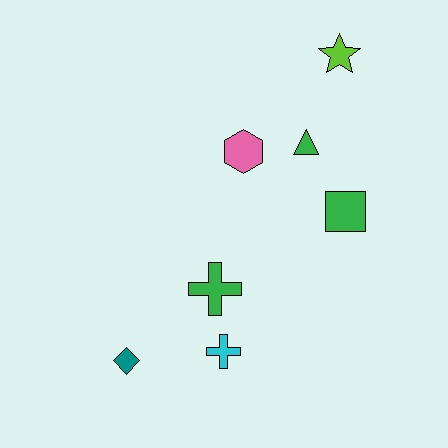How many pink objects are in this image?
There is 1 pink object.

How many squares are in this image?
There is 1 square.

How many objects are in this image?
There are 7 objects.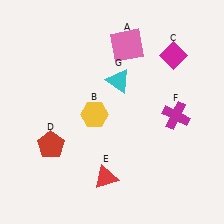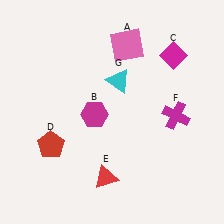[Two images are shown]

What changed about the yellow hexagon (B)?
In Image 1, B is yellow. In Image 2, it changed to magenta.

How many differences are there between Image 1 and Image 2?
There is 1 difference between the two images.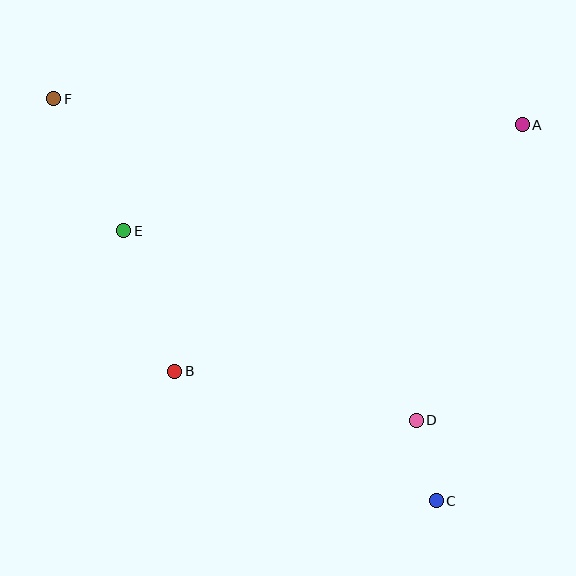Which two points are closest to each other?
Points C and D are closest to each other.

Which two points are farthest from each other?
Points C and F are farthest from each other.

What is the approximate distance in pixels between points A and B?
The distance between A and B is approximately 426 pixels.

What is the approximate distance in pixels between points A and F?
The distance between A and F is approximately 469 pixels.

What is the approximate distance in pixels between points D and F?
The distance between D and F is approximately 484 pixels.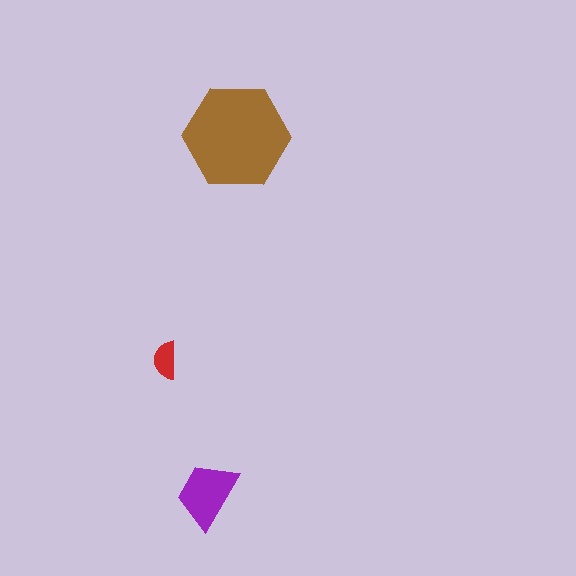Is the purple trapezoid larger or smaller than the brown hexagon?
Smaller.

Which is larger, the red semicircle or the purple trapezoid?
The purple trapezoid.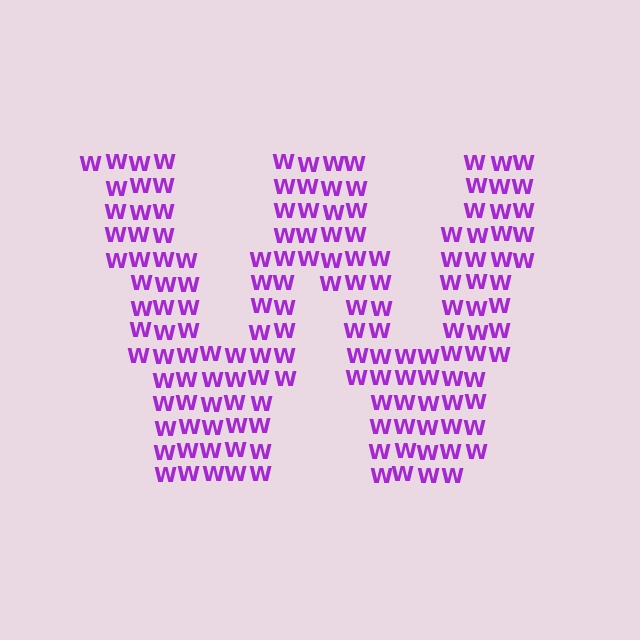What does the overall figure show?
The overall figure shows the letter W.